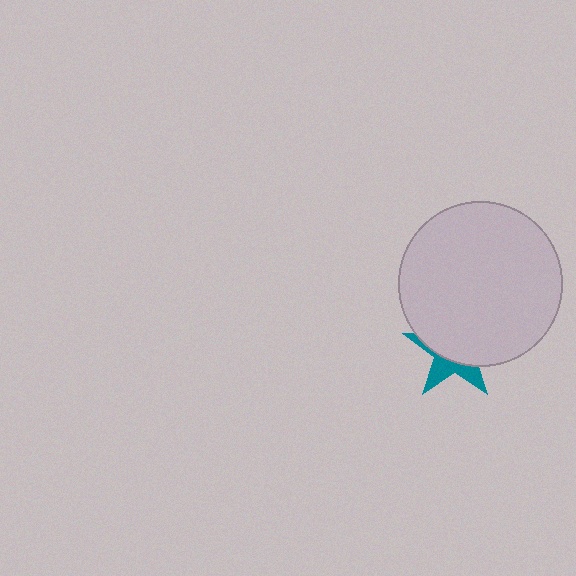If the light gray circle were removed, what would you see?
You would see the complete teal star.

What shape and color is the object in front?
The object in front is a light gray circle.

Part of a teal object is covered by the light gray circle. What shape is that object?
It is a star.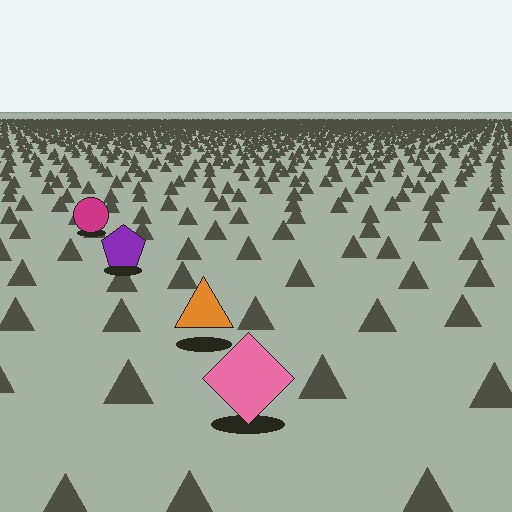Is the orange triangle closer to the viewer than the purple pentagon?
Yes. The orange triangle is closer — you can tell from the texture gradient: the ground texture is coarser near it.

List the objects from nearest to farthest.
From nearest to farthest: the pink diamond, the orange triangle, the purple pentagon, the magenta circle.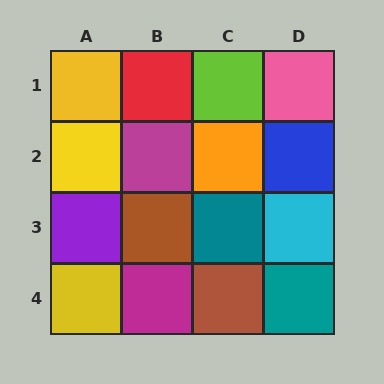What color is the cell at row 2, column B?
Magenta.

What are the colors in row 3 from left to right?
Purple, brown, teal, cyan.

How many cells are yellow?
3 cells are yellow.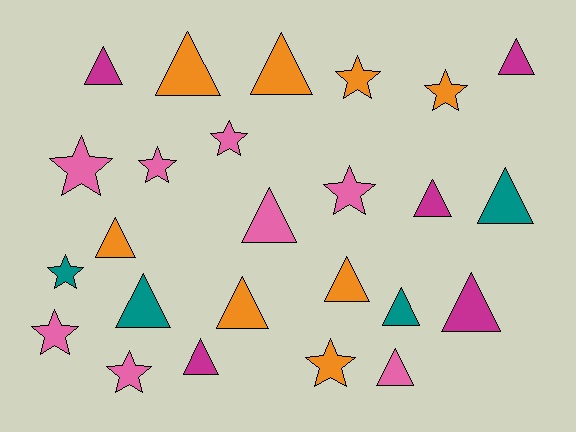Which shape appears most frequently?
Triangle, with 15 objects.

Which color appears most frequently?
Pink, with 8 objects.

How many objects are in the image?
There are 25 objects.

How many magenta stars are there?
There are no magenta stars.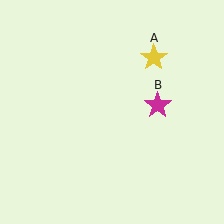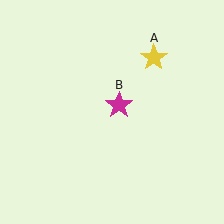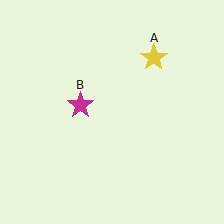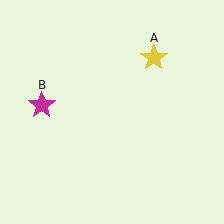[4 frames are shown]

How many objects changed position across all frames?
1 object changed position: magenta star (object B).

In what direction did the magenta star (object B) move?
The magenta star (object B) moved left.